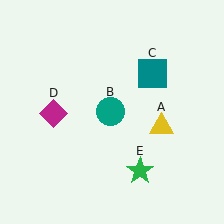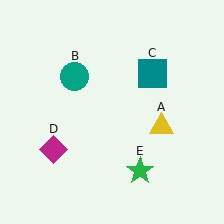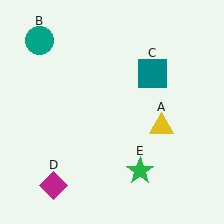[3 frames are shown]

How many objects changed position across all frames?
2 objects changed position: teal circle (object B), magenta diamond (object D).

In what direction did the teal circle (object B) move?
The teal circle (object B) moved up and to the left.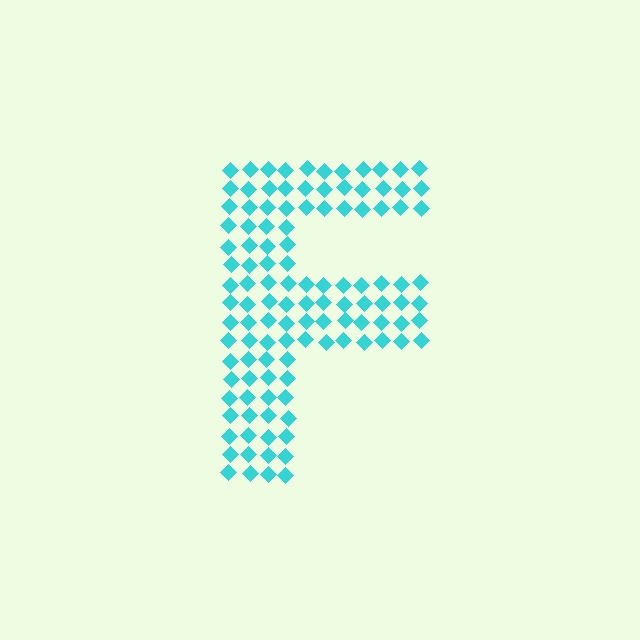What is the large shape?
The large shape is the letter F.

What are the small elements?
The small elements are diamonds.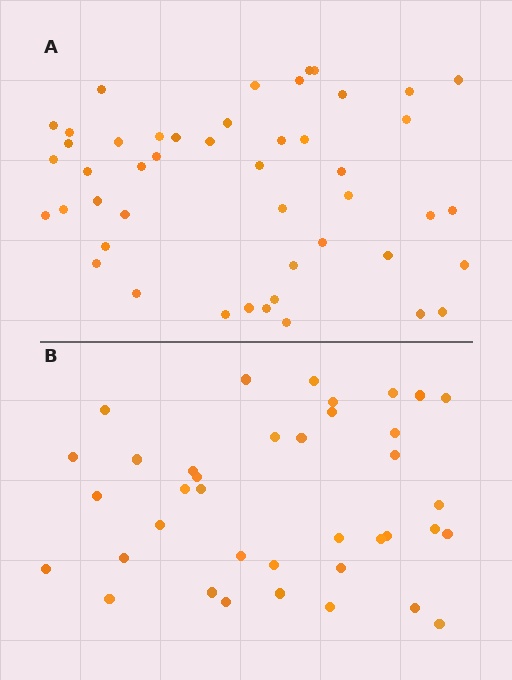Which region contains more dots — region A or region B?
Region A (the top region) has more dots.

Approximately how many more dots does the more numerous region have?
Region A has roughly 8 or so more dots than region B.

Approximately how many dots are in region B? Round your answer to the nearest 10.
About 40 dots. (The exact count is 38, which rounds to 40.)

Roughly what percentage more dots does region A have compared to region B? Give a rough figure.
About 25% more.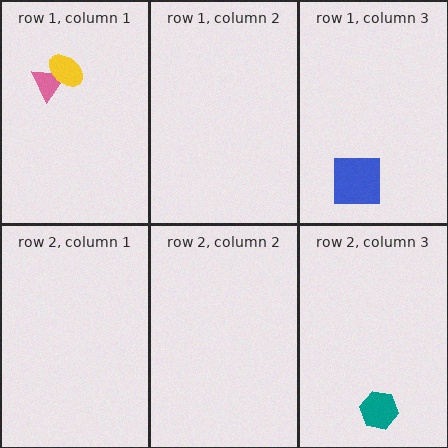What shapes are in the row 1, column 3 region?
The blue square.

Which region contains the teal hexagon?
The row 2, column 3 region.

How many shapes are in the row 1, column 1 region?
2.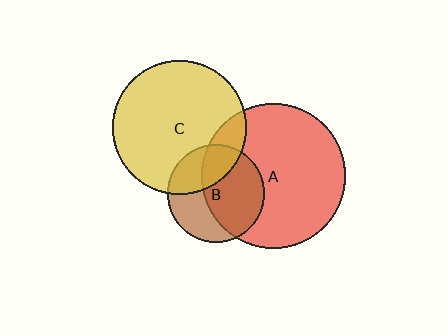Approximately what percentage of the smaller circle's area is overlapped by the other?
Approximately 30%.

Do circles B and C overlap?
Yes.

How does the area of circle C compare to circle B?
Approximately 1.9 times.